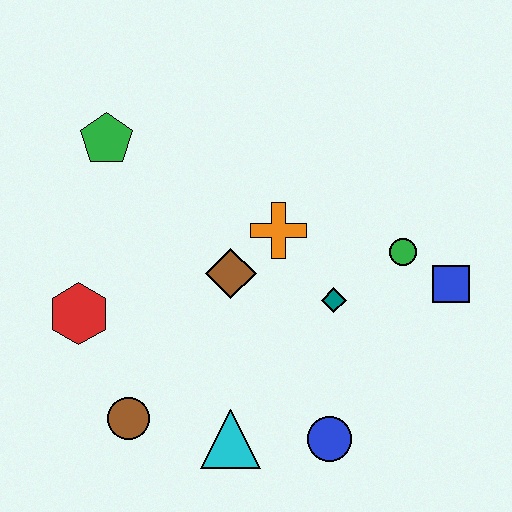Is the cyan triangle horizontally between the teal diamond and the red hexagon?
Yes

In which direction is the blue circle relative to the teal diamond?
The blue circle is below the teal diamond.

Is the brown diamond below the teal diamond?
No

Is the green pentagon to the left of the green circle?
Yes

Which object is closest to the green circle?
The blue square is closest to the green circle.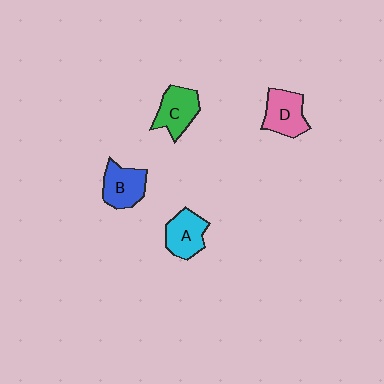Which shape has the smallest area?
Shape A (cyan).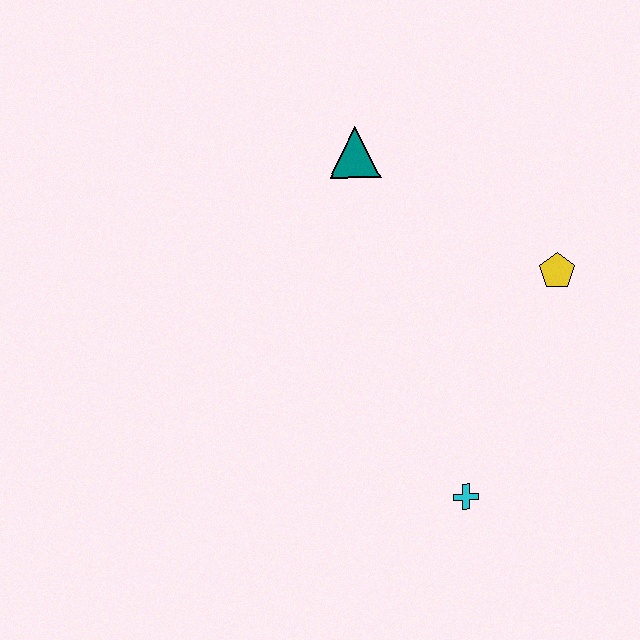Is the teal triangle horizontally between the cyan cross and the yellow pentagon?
No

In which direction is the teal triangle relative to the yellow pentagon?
The teal triangle is to the left of the yellow pentagon.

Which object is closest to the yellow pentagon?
The teal triangle is closest to the yellow pentagon.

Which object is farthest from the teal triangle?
The cyan cross is farthest from the teal triangle.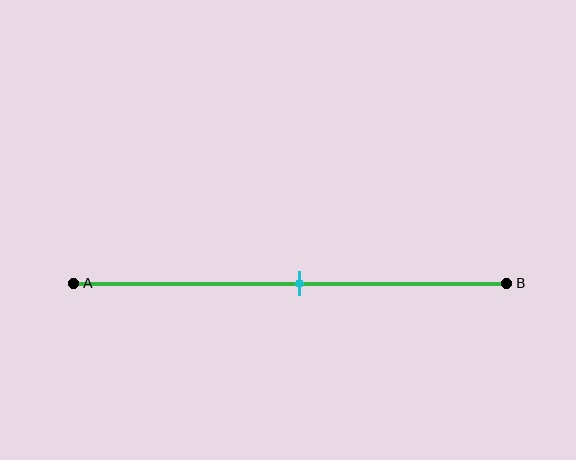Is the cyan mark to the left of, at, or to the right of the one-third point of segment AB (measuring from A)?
The cyan mark is to the right of the one-third point of segment AB.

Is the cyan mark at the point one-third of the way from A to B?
No, the mark is at about 50% from A, not at the 33% one-third point.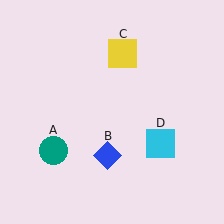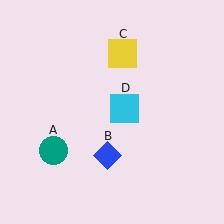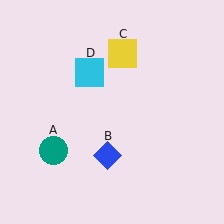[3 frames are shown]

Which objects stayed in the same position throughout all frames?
Teal circle (object A) and blue diamond (object B) and yellow square (object C) remained stationary.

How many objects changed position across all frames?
1 object changed position: cyan square (object D).